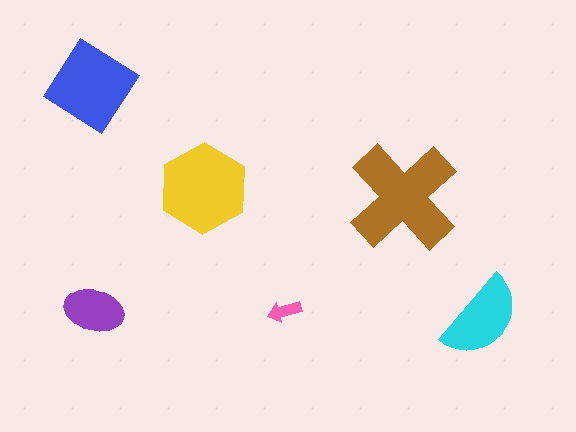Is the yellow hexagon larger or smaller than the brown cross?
Smaller.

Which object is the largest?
The brown cross.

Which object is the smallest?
The pink arrow.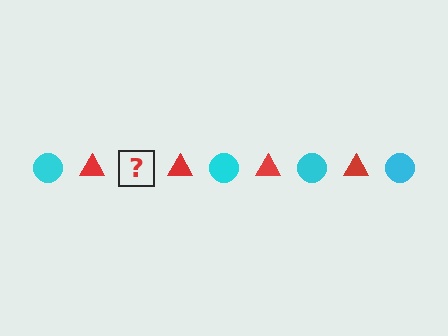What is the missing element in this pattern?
The missing element is a cyan circle.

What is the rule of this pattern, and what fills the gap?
The rule is that the pattern alternates between cyan circle and red triangle. The gap should be filled with a cyan circle.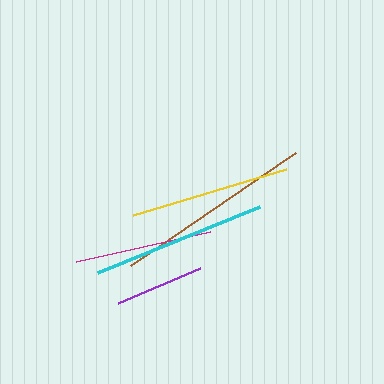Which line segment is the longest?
The brown line is the longest at approximately 200 pixels.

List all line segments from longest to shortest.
From longest to shortest: brown, cyan, yellow, magenta, purple.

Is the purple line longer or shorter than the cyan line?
The cyan line is longer than the purple line.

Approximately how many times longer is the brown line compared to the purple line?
The brown line is approximately 2.2 times the length of the purple line.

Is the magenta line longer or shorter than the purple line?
The magenta line is longer than the purple line.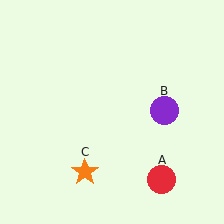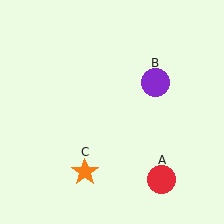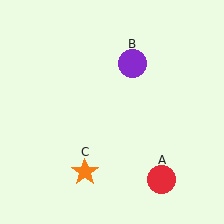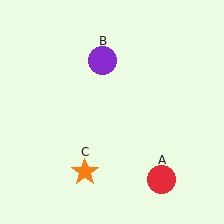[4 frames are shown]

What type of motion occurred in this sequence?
The purple circle (object B) rotated counterclockwise around the center of the scene.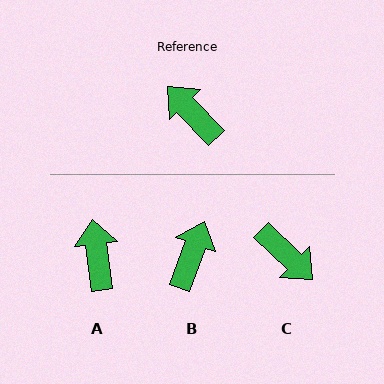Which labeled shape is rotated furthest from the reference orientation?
C, about 177 degrees away.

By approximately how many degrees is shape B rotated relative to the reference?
Approximately 64 degrees clockwise.